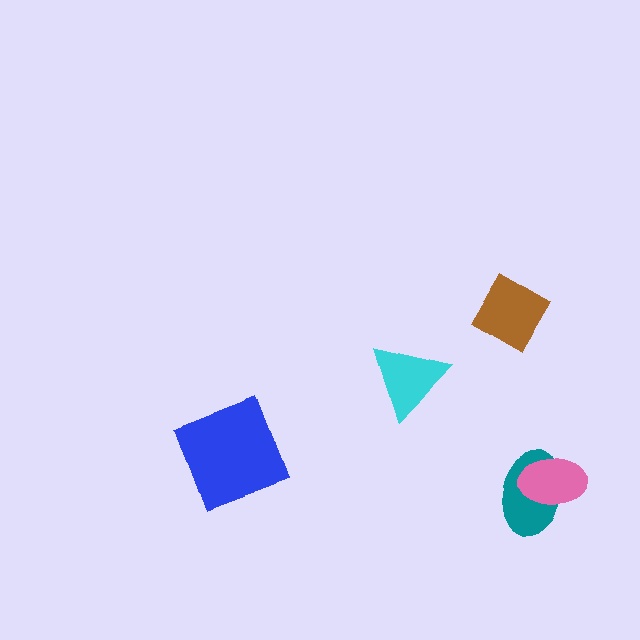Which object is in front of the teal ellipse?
The pink ellipse is in front of the teal ellipse.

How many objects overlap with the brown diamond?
0 objects overlap with the brown diamond.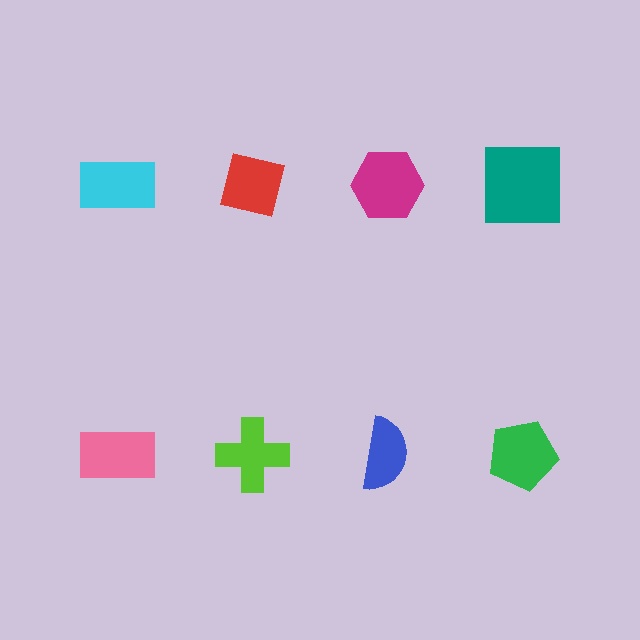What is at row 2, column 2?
A lime cross.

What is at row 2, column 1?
A pink rectangle.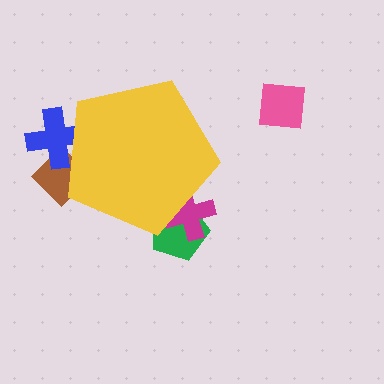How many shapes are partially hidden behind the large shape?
4 shapes are partially hidden.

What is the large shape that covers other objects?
A yellow pentagon.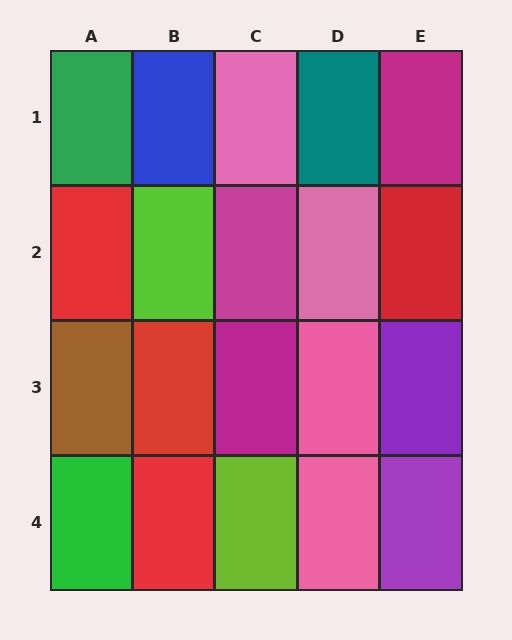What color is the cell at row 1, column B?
Blue.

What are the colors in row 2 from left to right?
Red, lime, magenta, pink, red.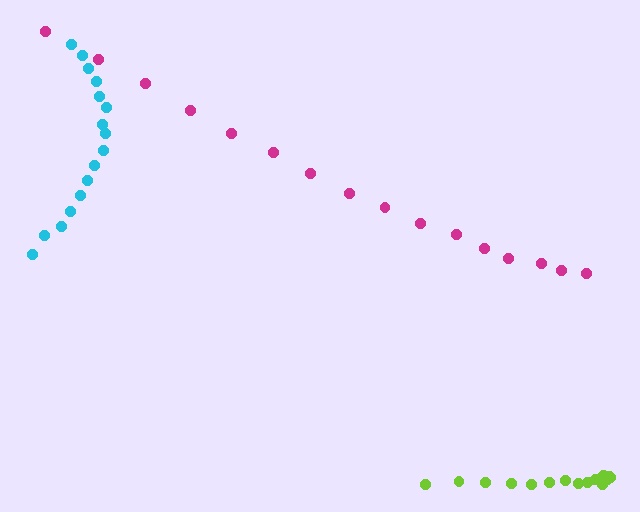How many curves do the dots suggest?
There are 3 distinct paths.